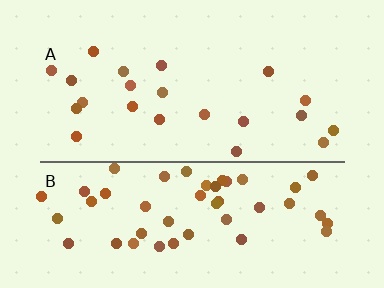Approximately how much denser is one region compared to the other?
Approximately 2.4× — region B over region A.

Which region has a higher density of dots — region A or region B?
B (the bottom).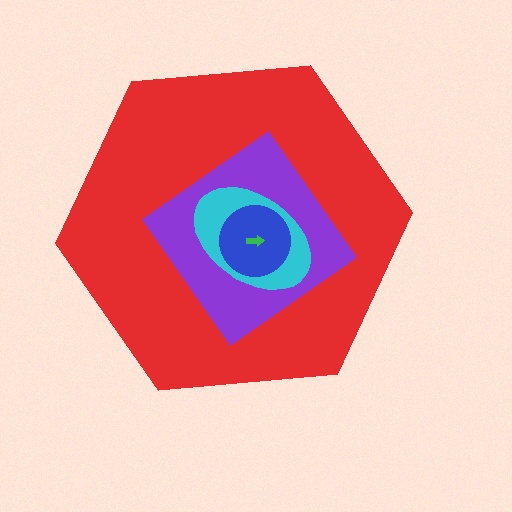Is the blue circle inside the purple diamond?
Yes.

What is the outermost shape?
The red hexagon.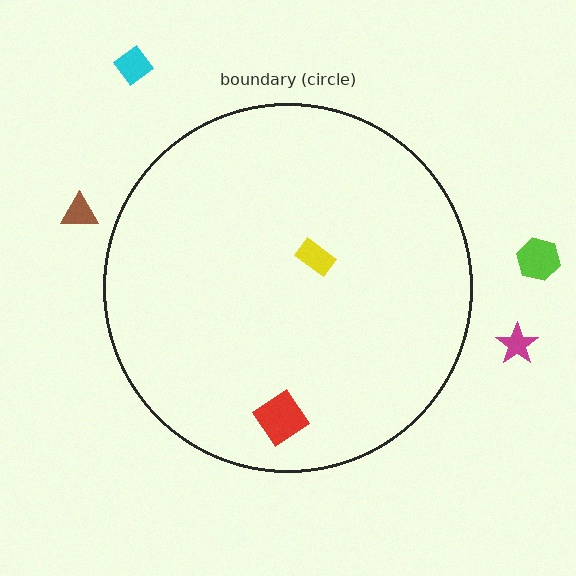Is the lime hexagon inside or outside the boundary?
Outside.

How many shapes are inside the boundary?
2 inside, 4 outside.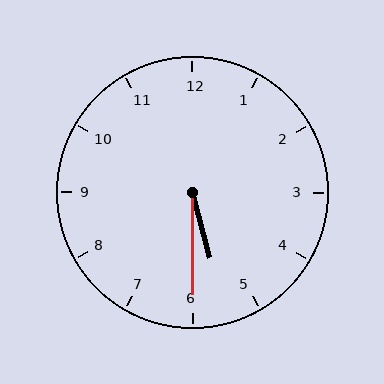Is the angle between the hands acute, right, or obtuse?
It is acute.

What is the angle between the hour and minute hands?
Approximately 15 degrees.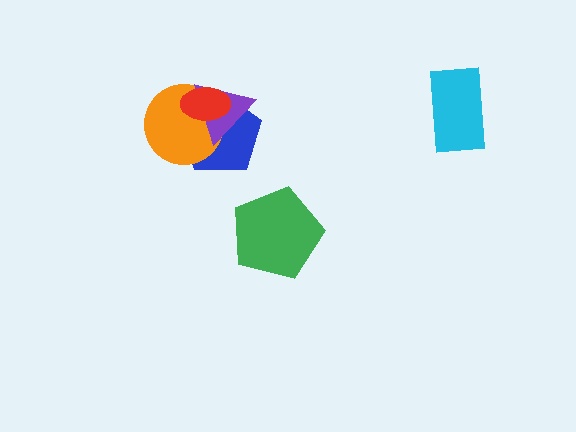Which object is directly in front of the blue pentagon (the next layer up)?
The orange circle is directly in front of the blue pentagon.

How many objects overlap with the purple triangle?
3 objects overlap with the purple triangle.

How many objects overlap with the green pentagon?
0 objects overlap with the green pentagon.